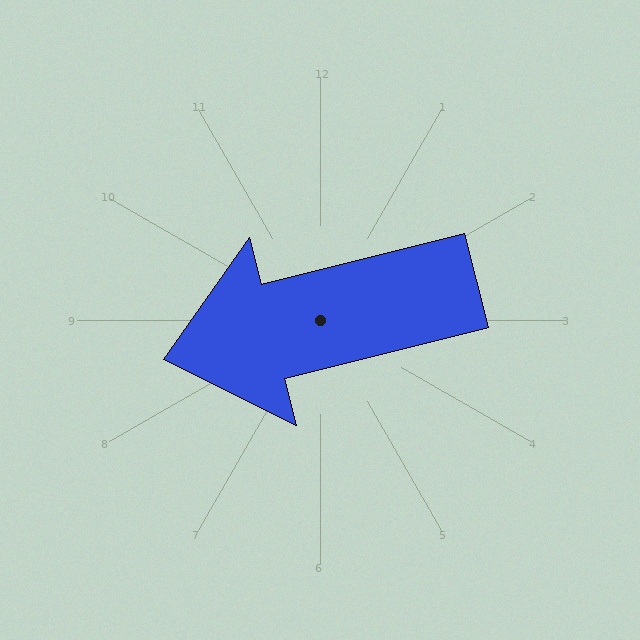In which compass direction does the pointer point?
West.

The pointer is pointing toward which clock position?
Roughly 9 o'clock.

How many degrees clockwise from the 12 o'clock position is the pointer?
Approximately 256 degrees.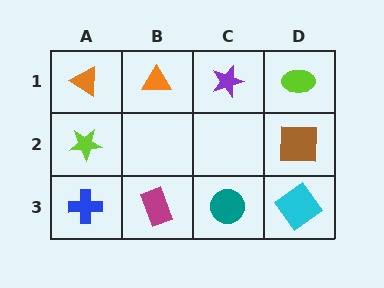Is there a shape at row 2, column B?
No, that cell is empty.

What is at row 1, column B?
An orange triangle.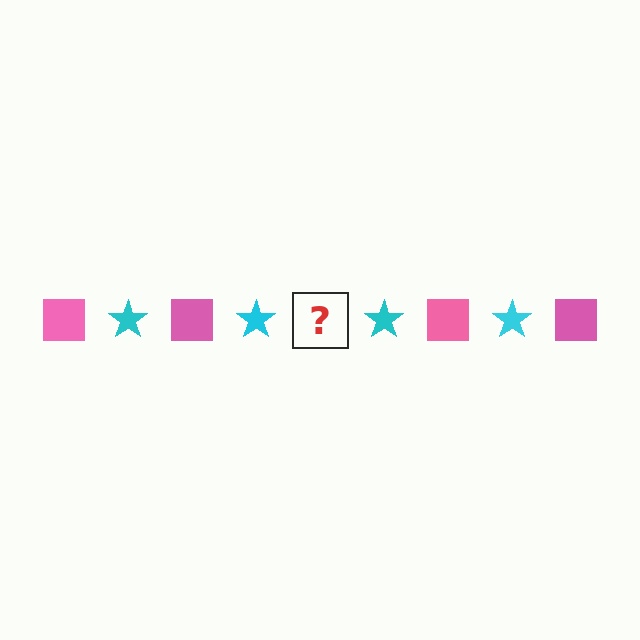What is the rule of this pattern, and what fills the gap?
The rule is that the pattern alternates between pink square and cyan star. The gap should be filled with a pink square.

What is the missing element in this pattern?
The missing element is a pink square.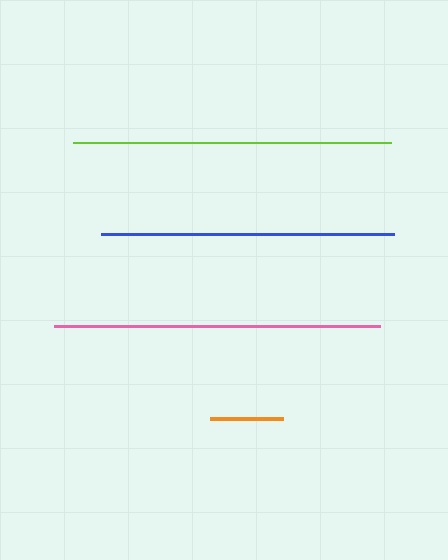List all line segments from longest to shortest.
From longest to shortest: pink, lime, blue, orange.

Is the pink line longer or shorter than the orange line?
The pink line is longer than the orange line.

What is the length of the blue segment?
The blue segment is approximately 293 pixels long.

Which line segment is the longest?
The pink line is the longest at approximately 326 pixels.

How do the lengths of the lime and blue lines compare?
The lime and blue lines are approximately the same length.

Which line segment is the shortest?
The orange line is the shortest at approximately 73 pixels.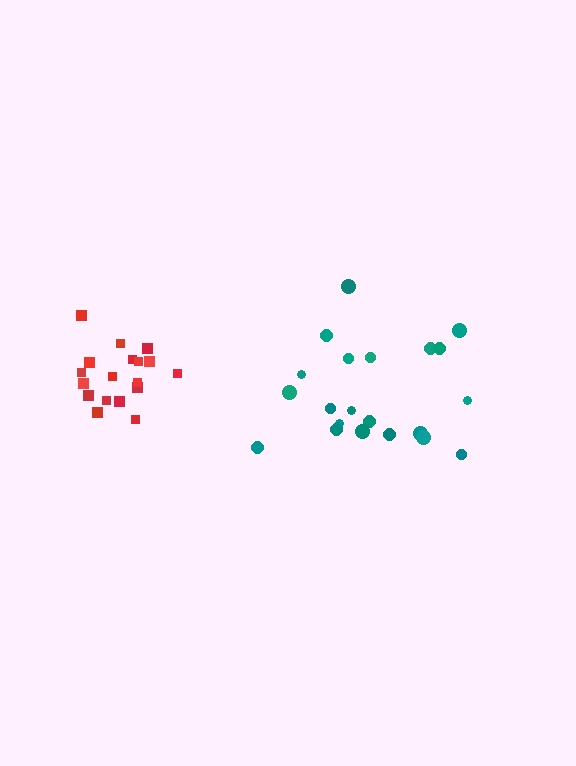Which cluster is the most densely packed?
Red.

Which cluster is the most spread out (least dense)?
Teal.